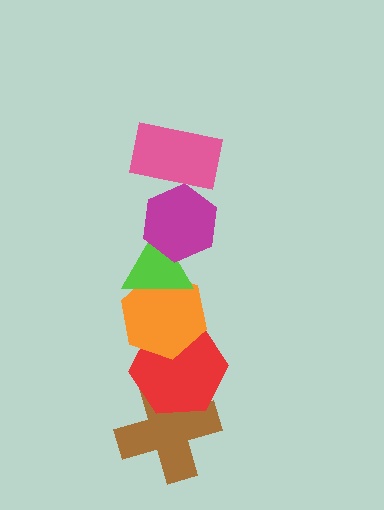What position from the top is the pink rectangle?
The pink rectangle is 1st from the top.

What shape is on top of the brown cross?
The red hexagon is on top of the brown cross.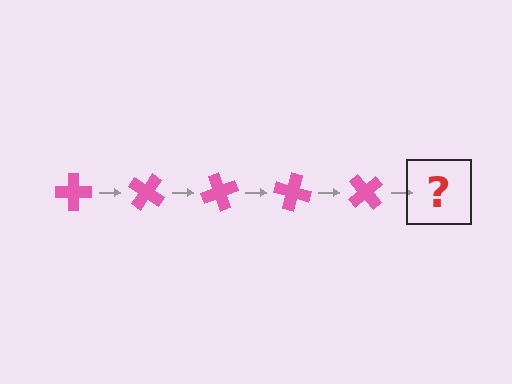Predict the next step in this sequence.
The next step is a pink cross rotated 175 degrees.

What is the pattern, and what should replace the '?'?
The pattern is that the cross rotates 35 degrees each step. The '?' should be a pink cross rotated 175 degrees.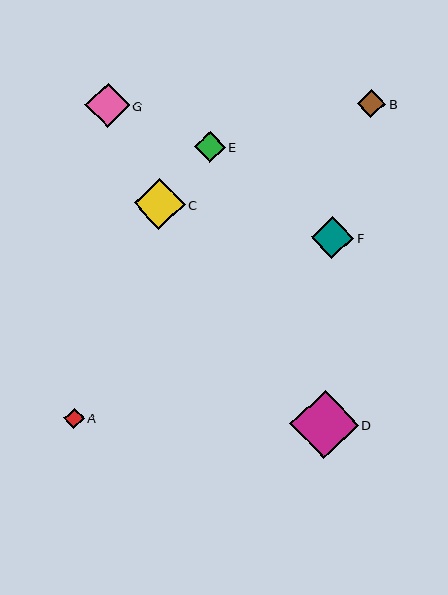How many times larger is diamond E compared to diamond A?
Diamond E is approximately 1.5 times the size of diamond A.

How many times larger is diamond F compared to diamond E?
Diamond F is approximately 1.4 times the size of diamond E.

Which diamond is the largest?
Diamond D is the largest with a size of approximately 68 pixels.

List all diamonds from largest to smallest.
From largest to smallest: D, C, G, F, E, B, A.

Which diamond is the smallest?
Diamond A is the smallest with a size of approximately 21 pixels.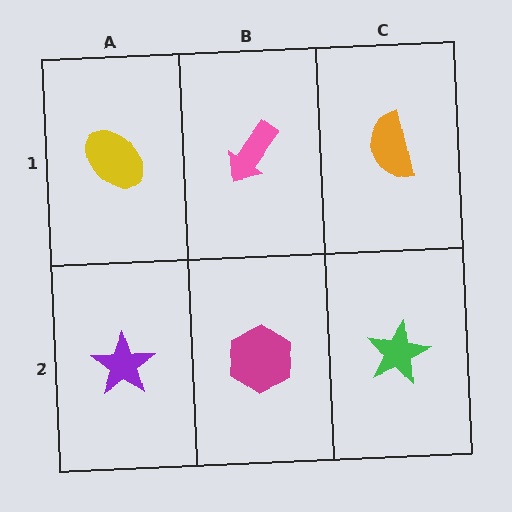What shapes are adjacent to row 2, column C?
An orange semicircle (row 1, column C), a magenta hexagon (row 2, column B).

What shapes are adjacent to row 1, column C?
A green star (row 2, column C), a pink arrow (row 1, column B).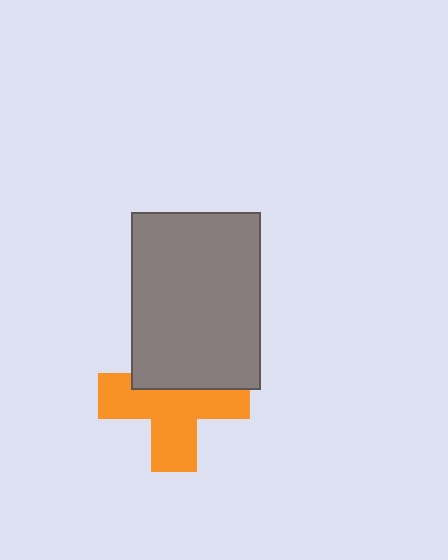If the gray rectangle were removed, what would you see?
You would see the complete orange cross.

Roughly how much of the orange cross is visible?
About half of it is visible (roughly 63%).